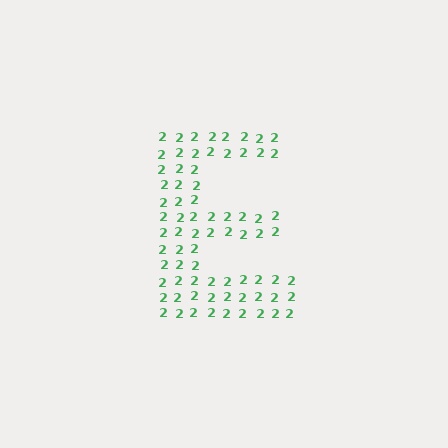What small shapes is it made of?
It is made of small digit 2's.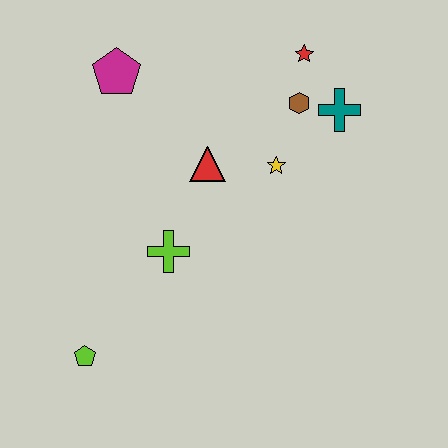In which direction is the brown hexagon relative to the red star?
The brown hexagon is below the red star.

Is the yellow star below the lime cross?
No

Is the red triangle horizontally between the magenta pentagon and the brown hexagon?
Yes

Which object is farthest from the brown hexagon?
The lime pentagon is farthest from the brown hexagon.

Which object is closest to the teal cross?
The brown hexagon is closest to the teal cross.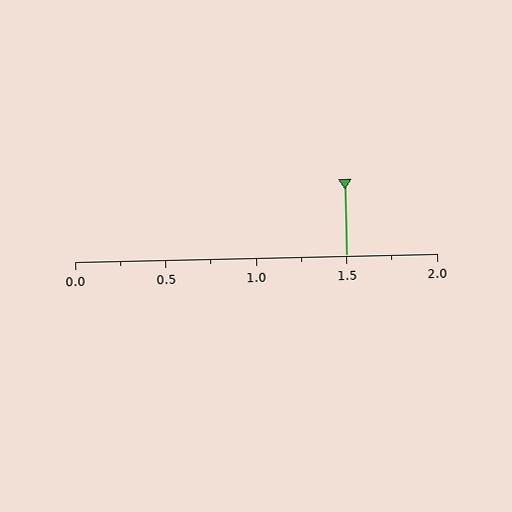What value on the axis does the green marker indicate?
The marker indicates approximately 1.5.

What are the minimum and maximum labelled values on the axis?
The axis runs from 0.0 to 2.0.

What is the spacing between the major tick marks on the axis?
The major ticks are spaced 0.5 apart.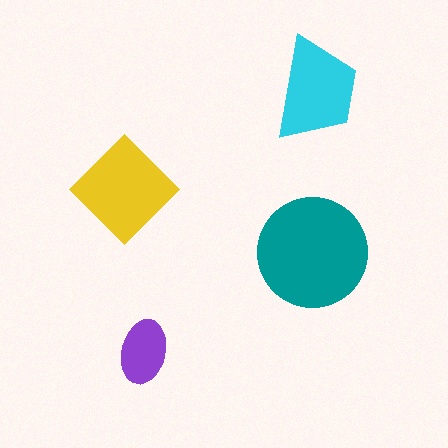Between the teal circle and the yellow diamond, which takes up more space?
The teal circle.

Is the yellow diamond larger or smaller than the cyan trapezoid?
Larger.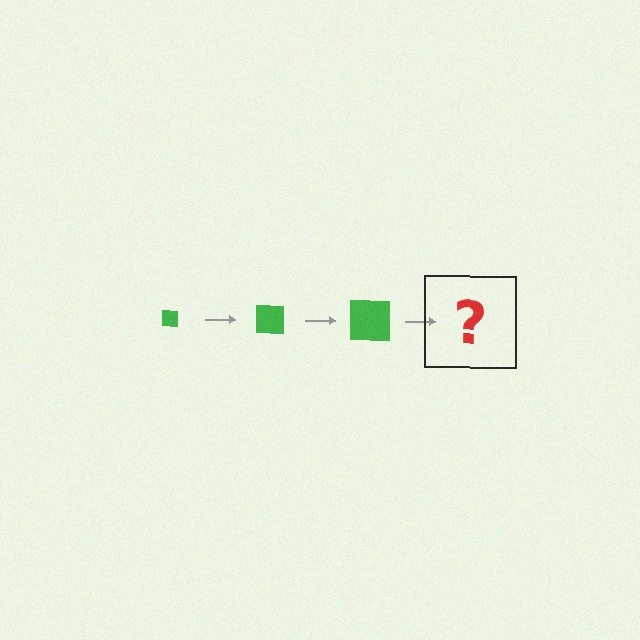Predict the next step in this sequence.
The next step is a green square, larger than the previous one.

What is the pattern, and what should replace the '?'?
The pattern is that the square gets progressively larger each step. The '?' should be a green square, larger than the previous one.